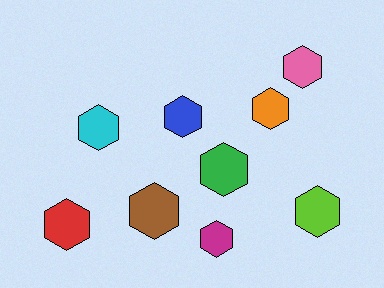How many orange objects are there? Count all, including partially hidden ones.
There is 1 orange object.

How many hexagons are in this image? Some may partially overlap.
There are 9 hexagons.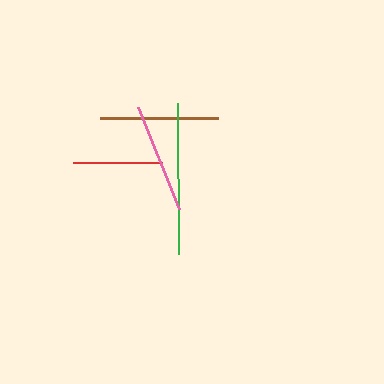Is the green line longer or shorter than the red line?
The green line is longer than the red line.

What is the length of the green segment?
The green segment is approximately 151 pixels long.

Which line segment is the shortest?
The red line is the shortest at approximately 89 pixels.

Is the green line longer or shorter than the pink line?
The green line is longer than the pink line.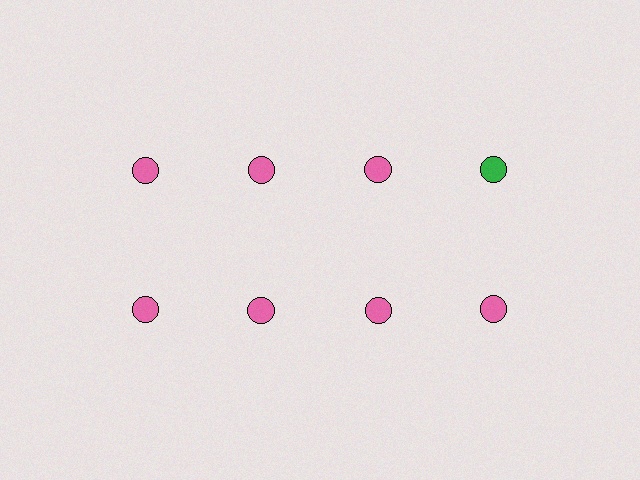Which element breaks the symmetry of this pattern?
The green circle in the top row, second from right column breaks the symmetry. All other shapes are pink circles.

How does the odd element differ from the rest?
It has a different color: green instead of pink.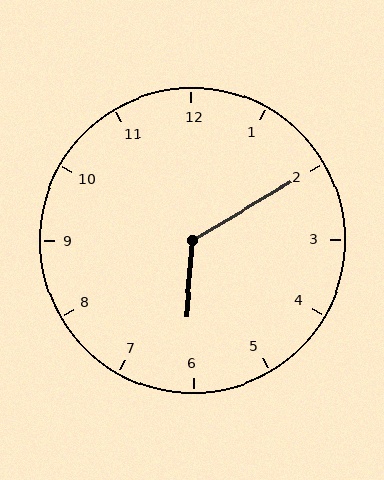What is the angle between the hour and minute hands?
Approximately 125 degrees.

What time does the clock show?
6:10.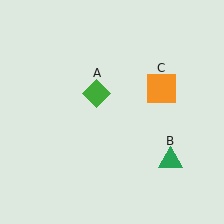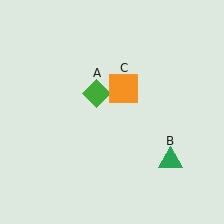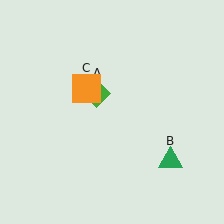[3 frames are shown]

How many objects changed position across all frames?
1 object changed position: orange square (object C).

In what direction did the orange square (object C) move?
The orange square (object C) moved left.